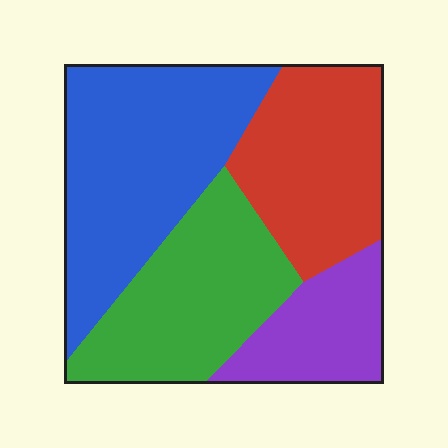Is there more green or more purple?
Green.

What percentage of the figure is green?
Green takes up about one quarter (1/4) of the figure.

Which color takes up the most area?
Blue, at roughly 35%.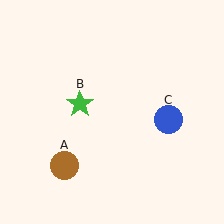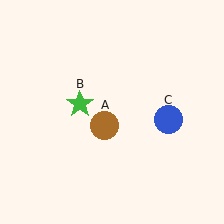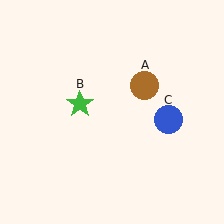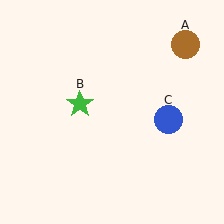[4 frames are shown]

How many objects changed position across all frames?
1 object changed position: brown circle (object A).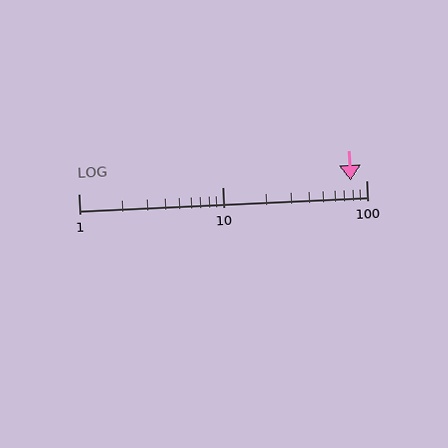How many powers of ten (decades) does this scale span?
The scale spans 2 decades, from 1 to 100.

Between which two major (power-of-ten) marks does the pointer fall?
The pointer is between 10 and 100.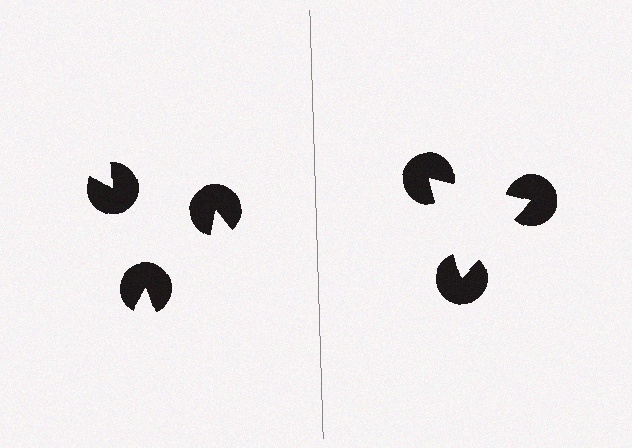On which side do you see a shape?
An illusory triangle appears on the right side. On the left side the wedge cuts are rotated, so no coherent shape forms.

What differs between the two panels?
The pac-man discs are positioned identically on both sides; only the wedge orientations differ. On the right they align to a triangle; on the left they are misaligned.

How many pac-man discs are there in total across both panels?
6 — 3 on each side.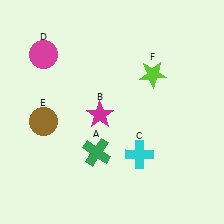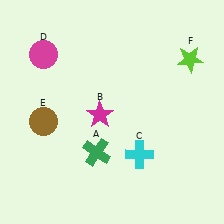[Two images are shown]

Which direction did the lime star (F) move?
The lime star (F) moved right.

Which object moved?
The lime star (F) moved right.